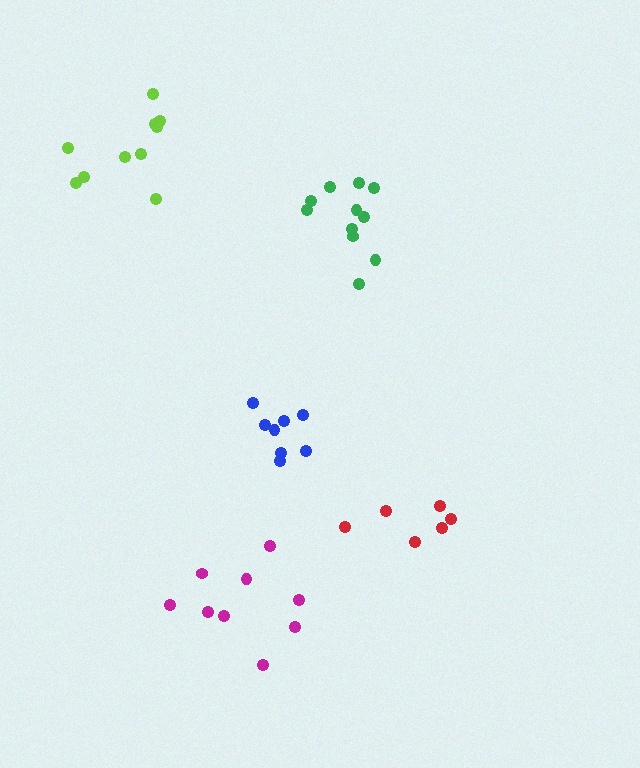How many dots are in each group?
Group 1: 8 dots, Group 2: 11 dots, Group 3: 6 dots, Group 4: 10 dots, Group 5: 9 dots (44 total).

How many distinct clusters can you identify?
There are 5 distinct clusters.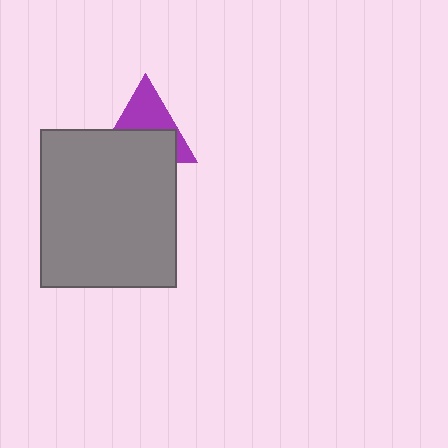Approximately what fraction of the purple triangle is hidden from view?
Roughly 53% of the purple triangle is hidden behind the gray rectangle.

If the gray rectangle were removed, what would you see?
You would see the complete purple triangle.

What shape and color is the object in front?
The object in front is a gray rectangle.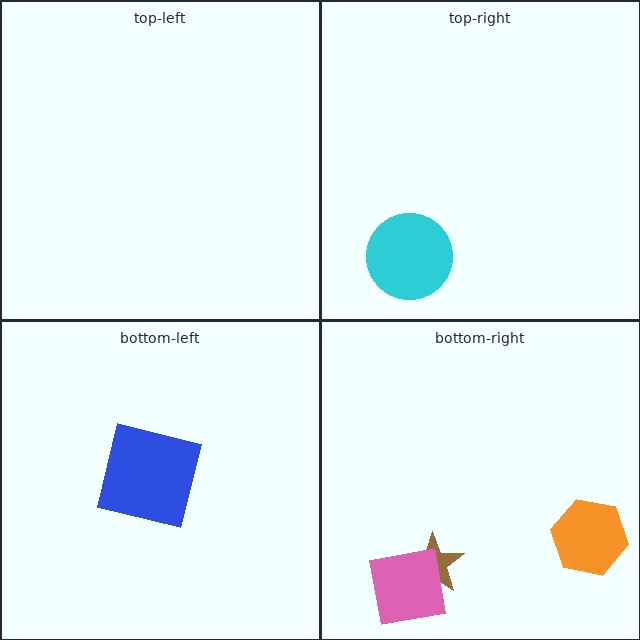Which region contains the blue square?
The bottom-left region.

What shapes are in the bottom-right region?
The brown star, the orange hexagon, the pink square.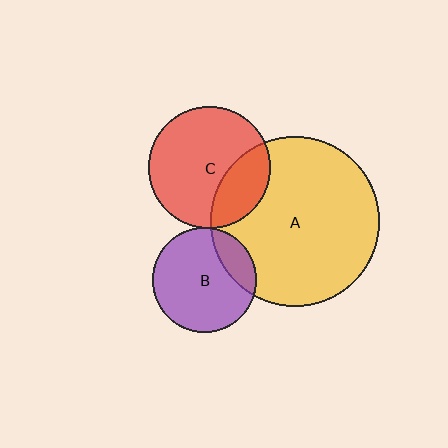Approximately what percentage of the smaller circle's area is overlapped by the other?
Approximately 5%.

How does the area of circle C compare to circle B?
Approximately 1.4 times.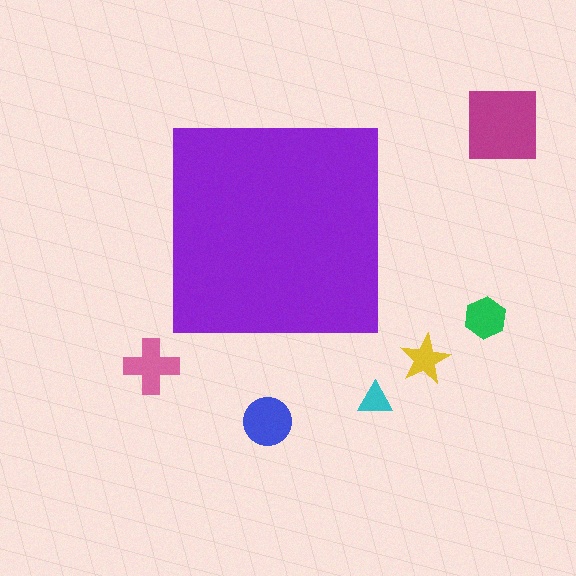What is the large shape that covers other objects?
A purple square.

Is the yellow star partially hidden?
No, the yellow star is fully visible.